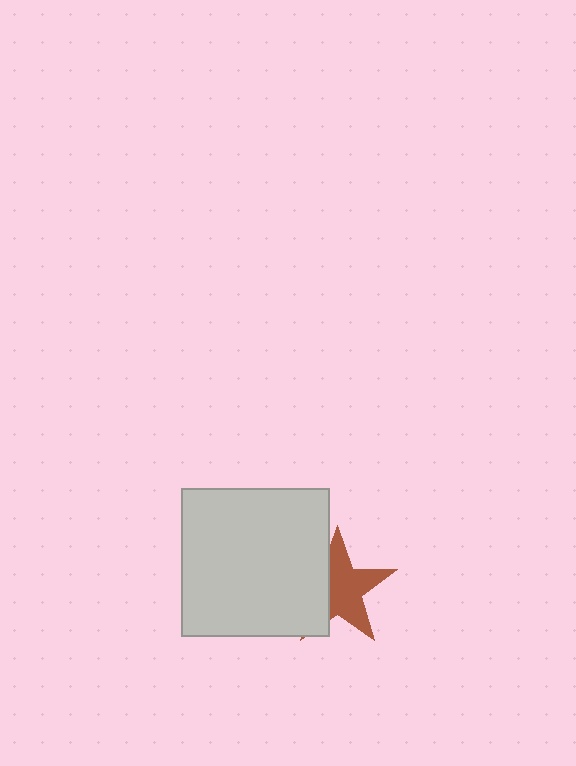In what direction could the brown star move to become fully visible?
The brown star could move right. That would shift it out from behind the light gray square entirely.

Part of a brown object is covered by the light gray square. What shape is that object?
It is a star.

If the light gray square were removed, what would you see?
You would see the complete brown star.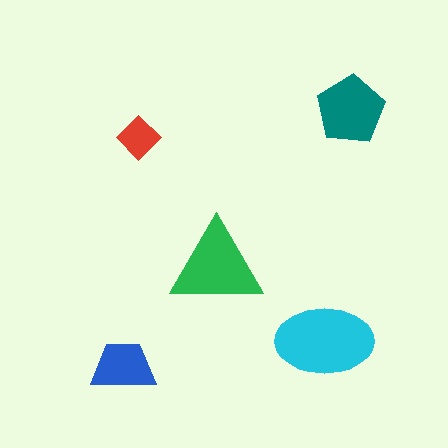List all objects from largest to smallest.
The cyan ellipse, the green triangle, the teal pentagon, the blue trapezoid, the red diamond.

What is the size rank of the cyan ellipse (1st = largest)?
1st.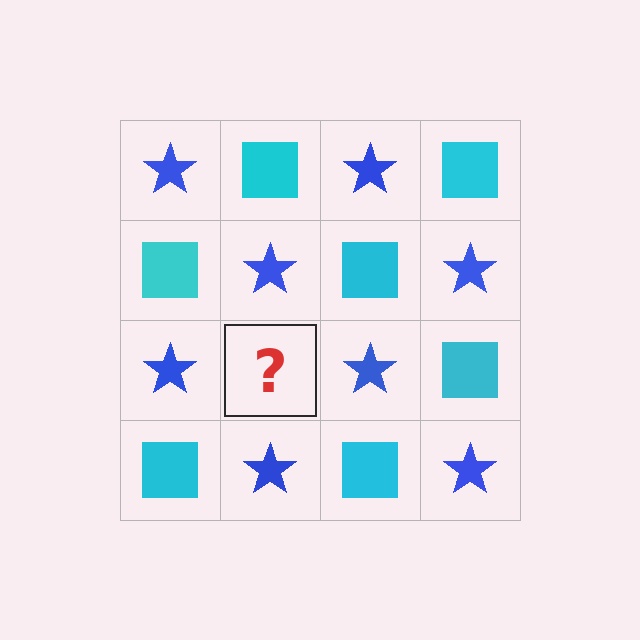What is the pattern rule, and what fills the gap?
The rule is that it alternates blue star and cyan square in a checkerboard pattern. The gap should be filled with a cyan square.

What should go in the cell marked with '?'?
The missing cell should contain a cyan square.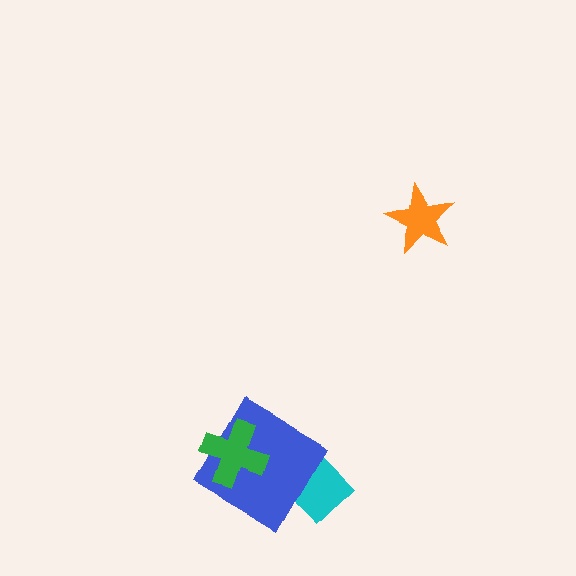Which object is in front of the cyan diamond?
The blue diamond is in front of the cyan diamond.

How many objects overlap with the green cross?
1 object overlaps with the green cross.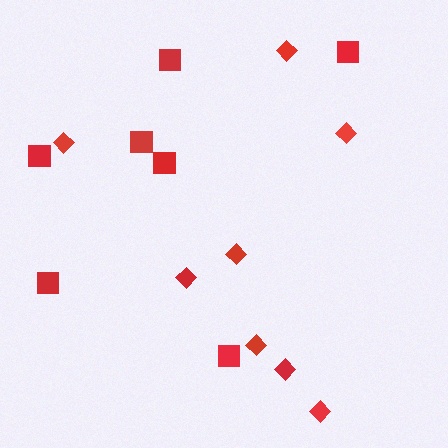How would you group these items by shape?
There are 2 groups: one group of squares (7) and one group of diamonds (8).